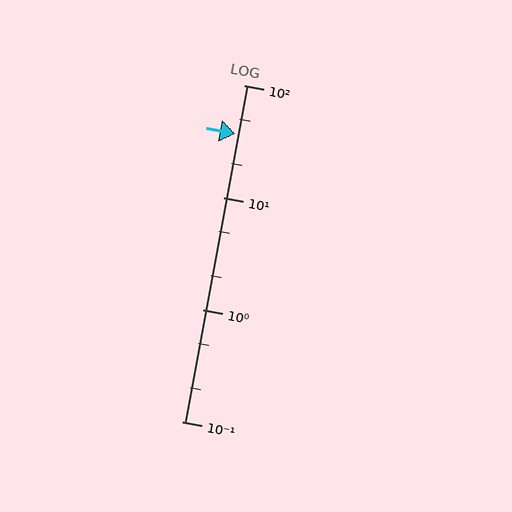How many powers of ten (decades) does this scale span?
The scale spans 3 decades, from 0.1 to 100.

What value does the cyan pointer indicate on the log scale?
The pointer indicates approximately 37.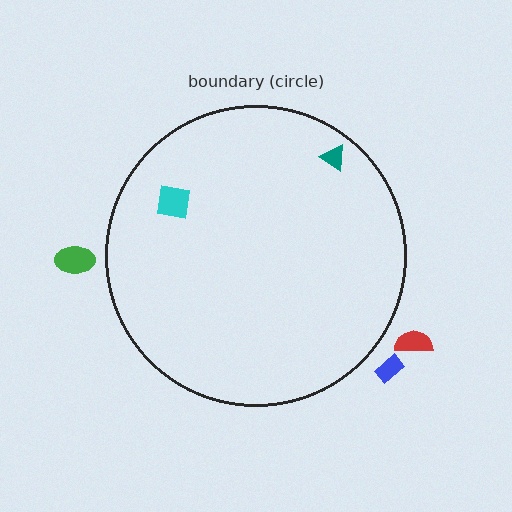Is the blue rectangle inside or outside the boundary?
Outside.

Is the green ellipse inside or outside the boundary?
Outside.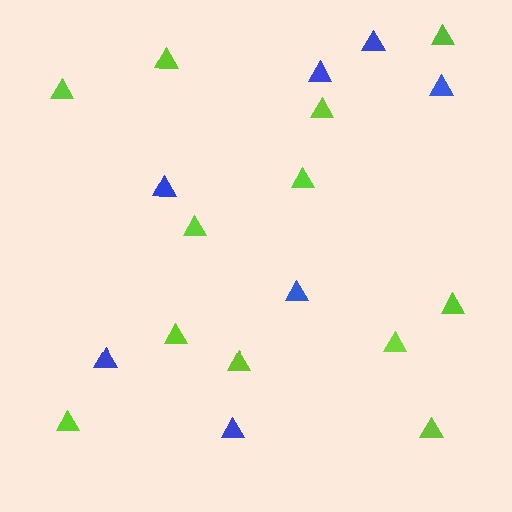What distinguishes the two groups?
There are 2 groups: one group of lime triangles (12) and one group of blue triangles (7).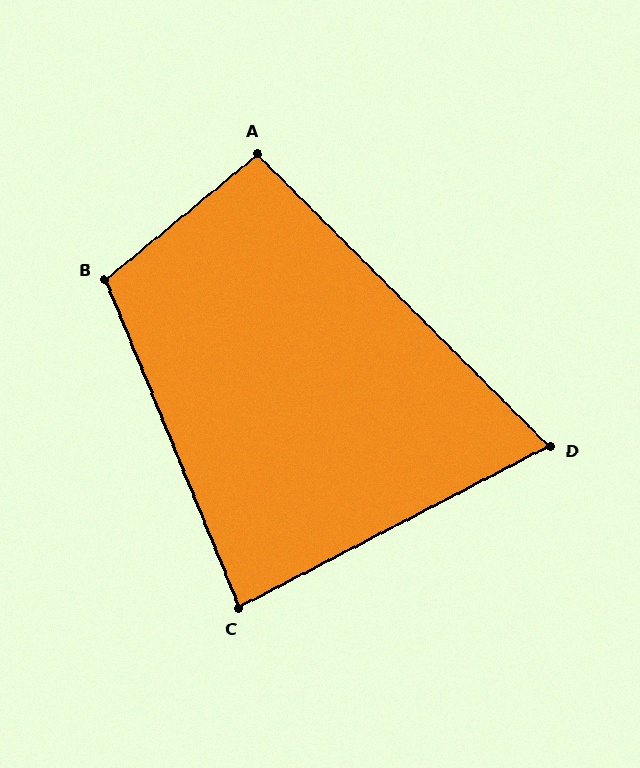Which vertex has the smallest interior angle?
D, at approximately 72 degrees.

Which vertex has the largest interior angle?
B, at approximately 108 degrees.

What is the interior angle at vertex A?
Approximately 95 degrees (obtuse).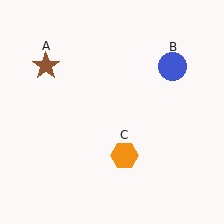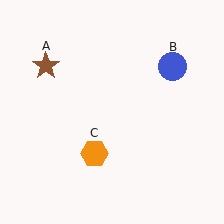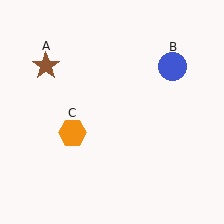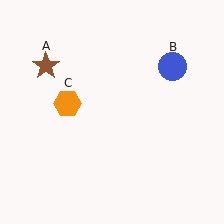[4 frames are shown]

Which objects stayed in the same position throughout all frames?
Brown star (object A) and blue circle (object B) remained stationary.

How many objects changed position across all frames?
1 object changed position: orange hexagon (object C).